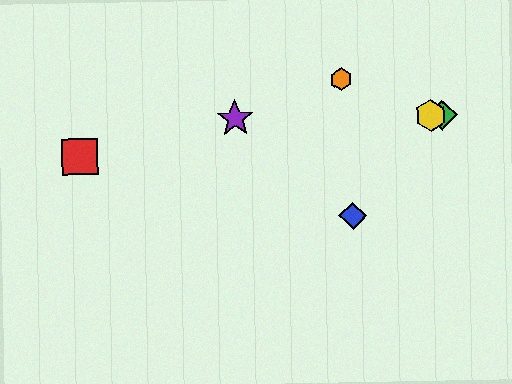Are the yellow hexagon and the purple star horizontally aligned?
Yes, both are at y≈115.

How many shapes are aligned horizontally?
3 shapes (the green diamond, the yellow hexagon, the purple star) are aligned horizontally.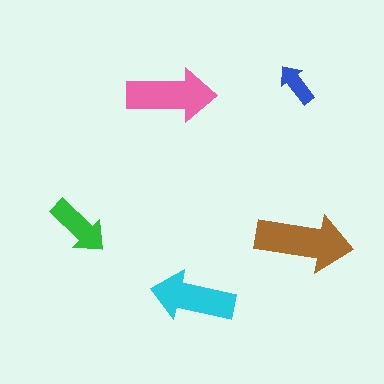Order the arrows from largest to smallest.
the brown one, the pink one, the cyan one, the green one, the blue one.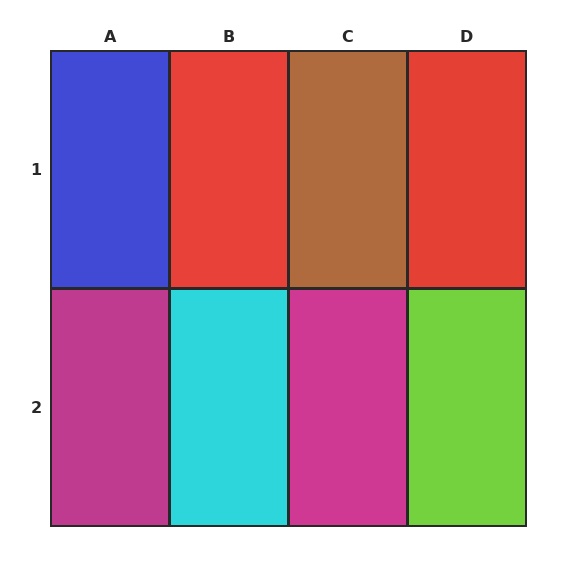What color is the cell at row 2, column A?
Magenta.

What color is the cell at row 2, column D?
Lime.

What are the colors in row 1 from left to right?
Blue, red, brown, red.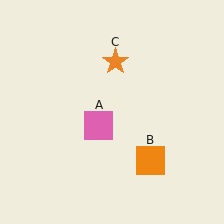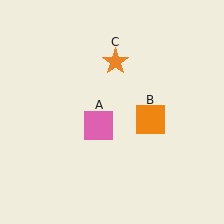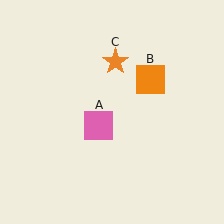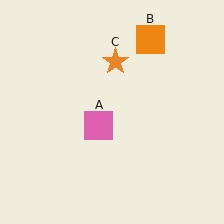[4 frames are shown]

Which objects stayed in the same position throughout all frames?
Pink square (object A) and orange star (object C) remained stationary.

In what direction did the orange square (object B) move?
The orange square (object B) moved up.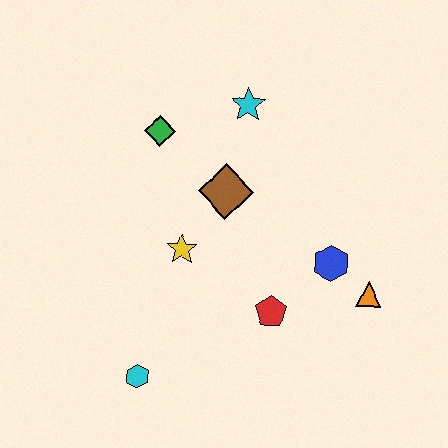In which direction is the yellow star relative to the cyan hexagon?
The yellow star is above the cyan hexagon.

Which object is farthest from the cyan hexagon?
The cyan star is farthest from the cyan hexagon.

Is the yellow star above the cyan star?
No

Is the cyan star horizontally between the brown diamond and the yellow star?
No